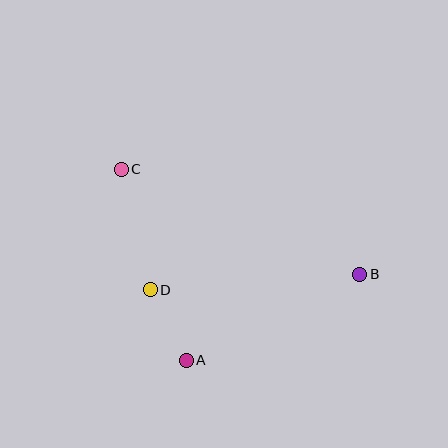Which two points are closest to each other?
Points A and D are closest to each other.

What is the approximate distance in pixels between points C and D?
The distance between C and D is approximately 124 pixels.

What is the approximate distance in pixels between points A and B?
The distance between A and B is approximately 194 pixels.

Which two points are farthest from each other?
Points B and C are farthest from each other.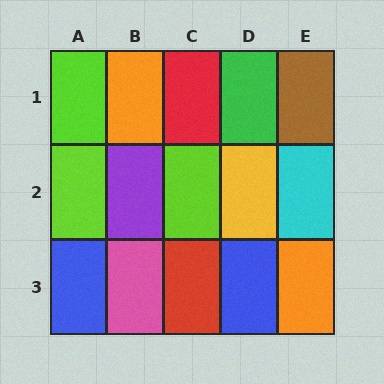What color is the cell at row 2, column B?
Purple.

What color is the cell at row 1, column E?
Brown.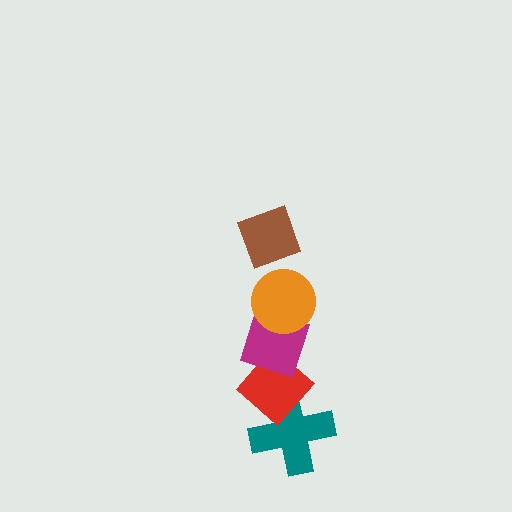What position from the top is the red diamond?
The red diamond is 4th from the top.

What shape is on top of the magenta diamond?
The orange circle is on top of the magenta diamond.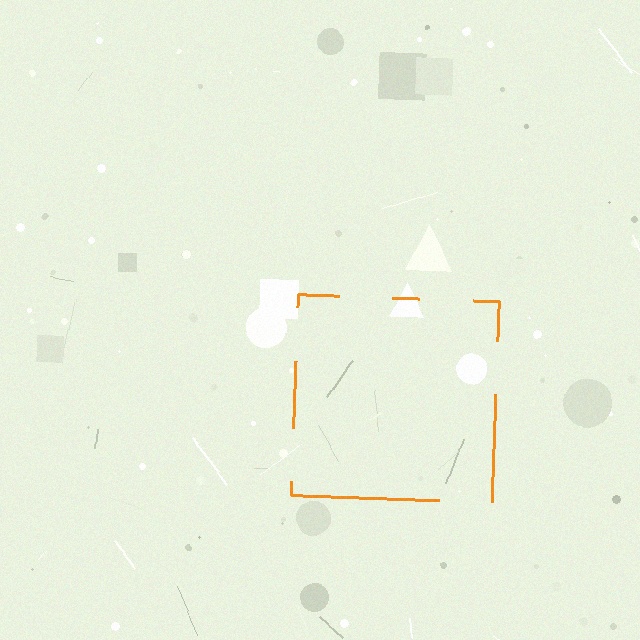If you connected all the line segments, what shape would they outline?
They would outline a square.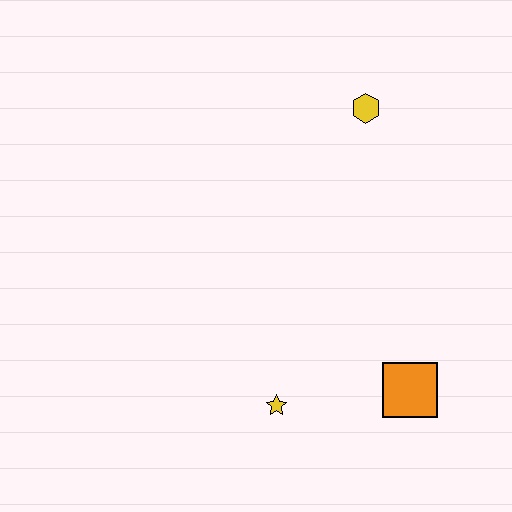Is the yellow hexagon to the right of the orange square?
No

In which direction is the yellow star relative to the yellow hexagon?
The yellow star is below the yellow hexagon.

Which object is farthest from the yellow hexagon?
The yellow star is farthest from the yellow hexagon.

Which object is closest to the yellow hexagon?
The orange square is closest to the yellow hexagon.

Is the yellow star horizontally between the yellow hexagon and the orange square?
No